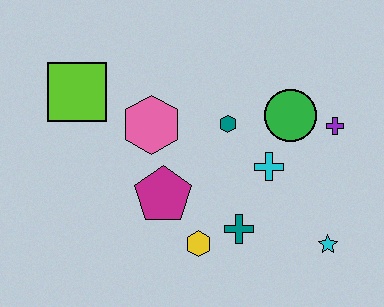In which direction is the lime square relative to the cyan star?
The lime square is to the left of the cyan star.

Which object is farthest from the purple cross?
The lime square is farthest from the purple cross.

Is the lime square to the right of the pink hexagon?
No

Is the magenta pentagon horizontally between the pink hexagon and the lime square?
No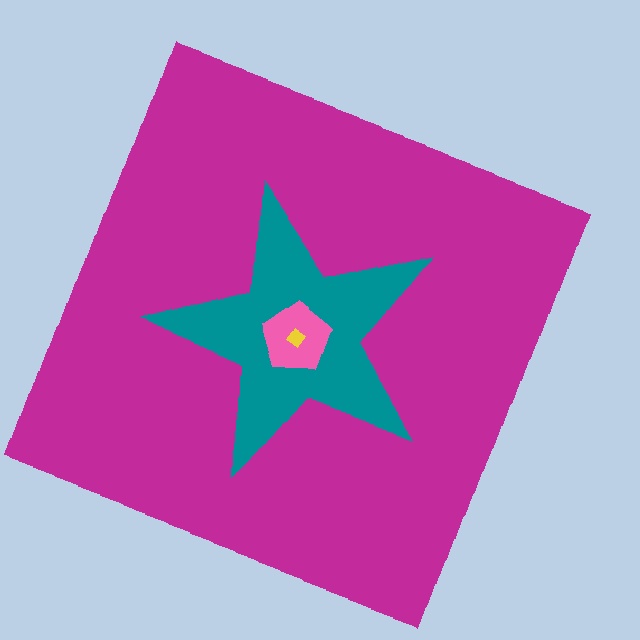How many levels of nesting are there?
4.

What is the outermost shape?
The magenta square.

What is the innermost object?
The yellow diamond.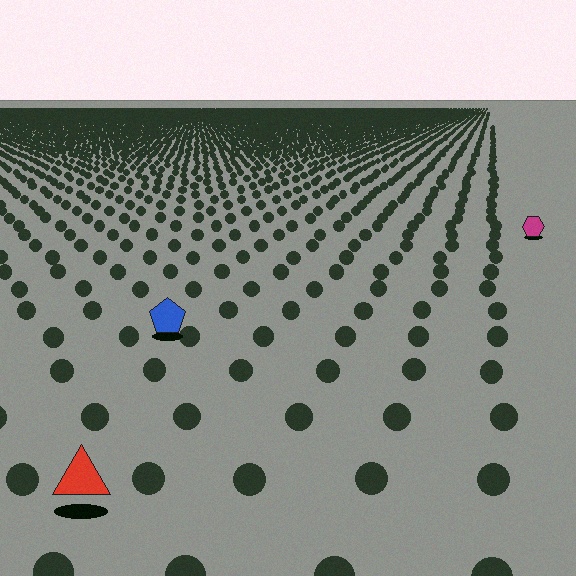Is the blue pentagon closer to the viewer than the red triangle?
No. The red triangle is closer — you can tell from the texture gradient: the ground texture is coarser near it.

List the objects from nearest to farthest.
From nearest to farthest: the red triangle, the blue pentagon, the magenta hexagon.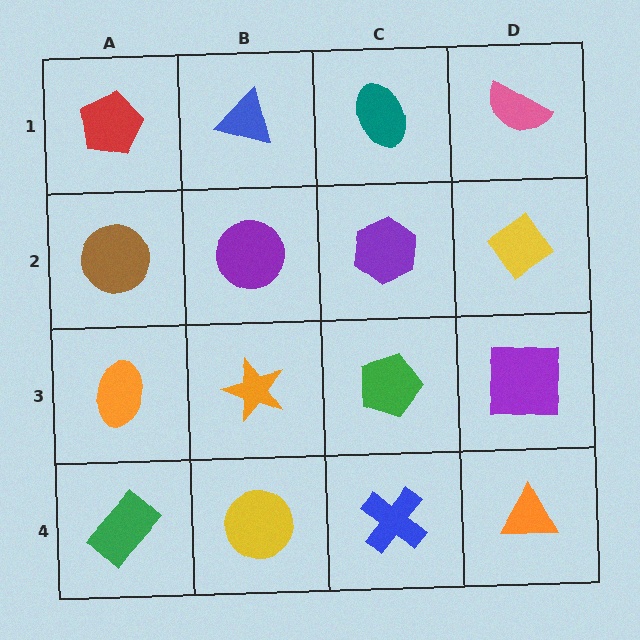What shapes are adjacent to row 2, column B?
A blue triangle (row 1, column B), an orange star (row 3, column B), a brown circle (row 2, column A), a purple hexagon (row 2, column C).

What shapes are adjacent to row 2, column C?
A teal ellipse (row 1, column C), a green pentagon (row 3, column C), a purple circle (row 2, column B), a yellow diamond (row 2, column D).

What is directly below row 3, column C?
A blue cross.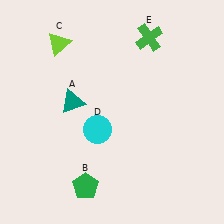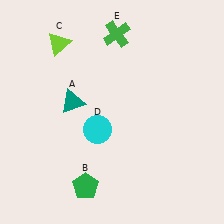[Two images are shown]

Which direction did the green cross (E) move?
The green cross (E) moved left.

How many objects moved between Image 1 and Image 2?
1 object moved between the two images.